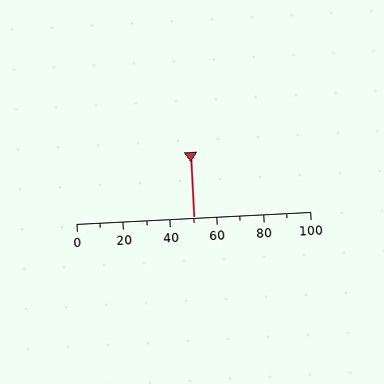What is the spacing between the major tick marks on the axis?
The major ticks are spaced 20 apart.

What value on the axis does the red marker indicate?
The marker indicates approximately 50.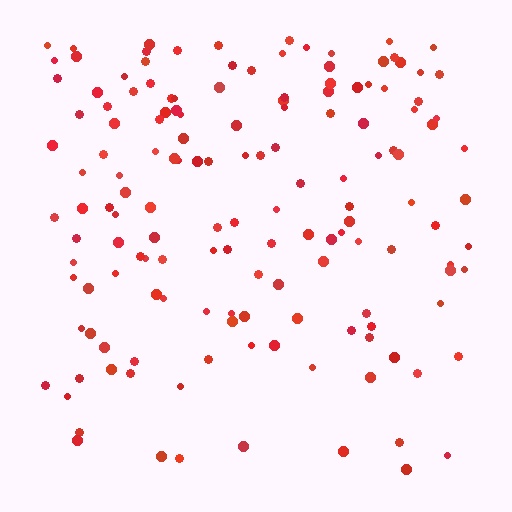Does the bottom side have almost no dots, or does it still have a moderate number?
Still a moderate number, just noticeably fewer than the top.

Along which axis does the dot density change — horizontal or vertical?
Vertical.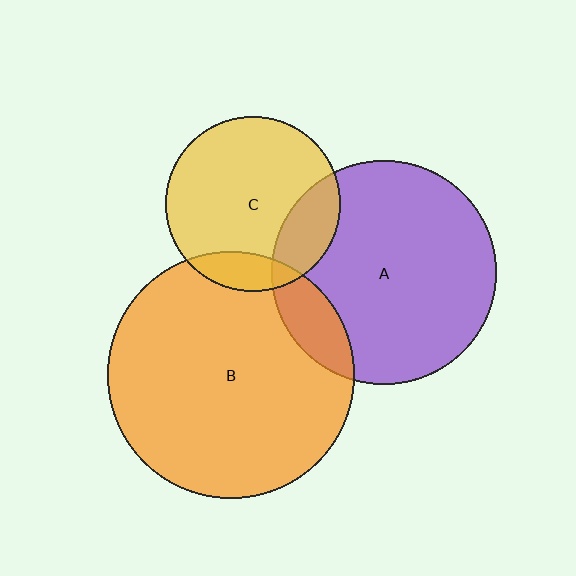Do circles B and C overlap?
Yes.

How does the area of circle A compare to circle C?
Approximately 1.6 times.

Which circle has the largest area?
Circle B (orange).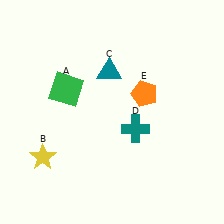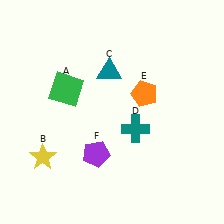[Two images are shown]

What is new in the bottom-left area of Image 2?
A purple pentagon (F) was added in the bottom-left area of Image 2.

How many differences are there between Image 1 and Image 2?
There is 1 difference between the two images.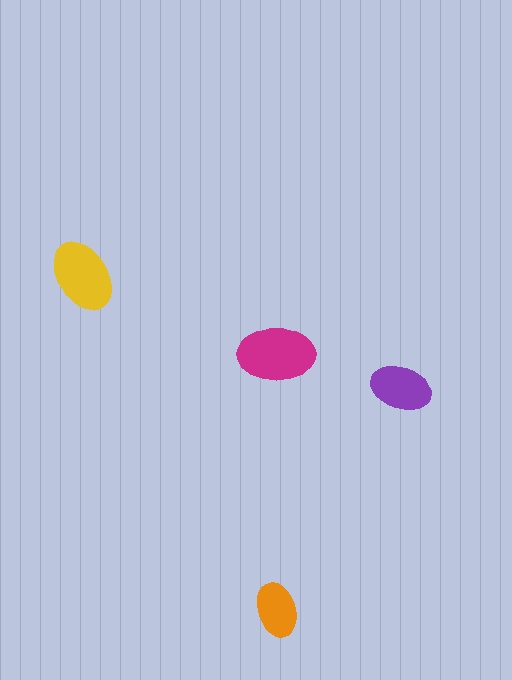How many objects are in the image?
There are 4 objects in the image.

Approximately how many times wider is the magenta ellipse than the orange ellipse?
About 1.5 times wider.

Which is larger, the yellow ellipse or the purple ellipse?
The yellow one.